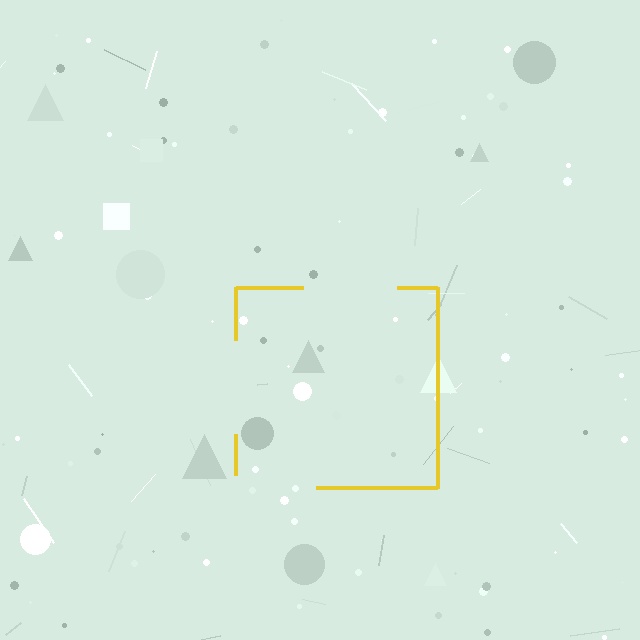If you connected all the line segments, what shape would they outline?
They would outline a square.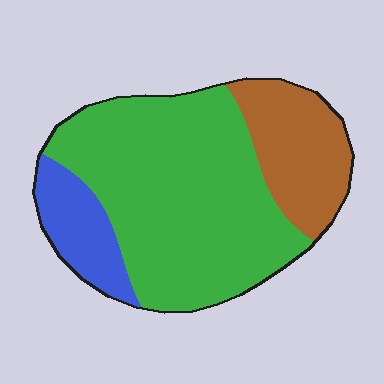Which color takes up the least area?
Blue, at roughly 15%.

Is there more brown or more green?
Green.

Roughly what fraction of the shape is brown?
Brown covers around 20% of the shape.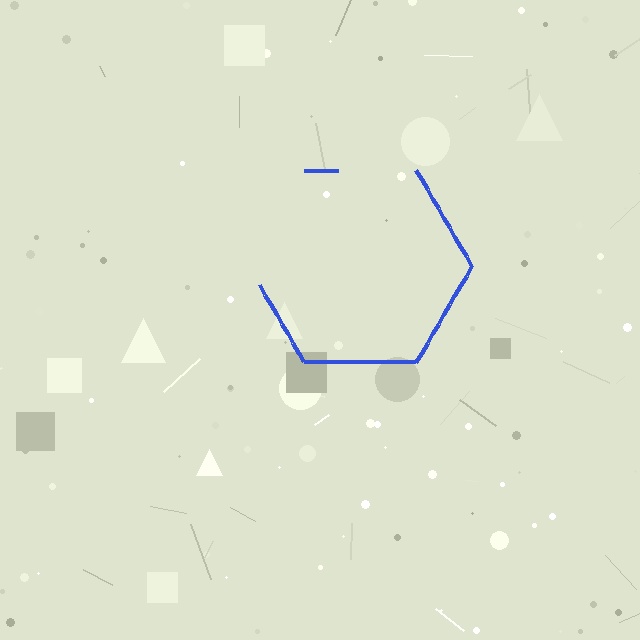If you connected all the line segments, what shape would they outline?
They would outline a hexagon.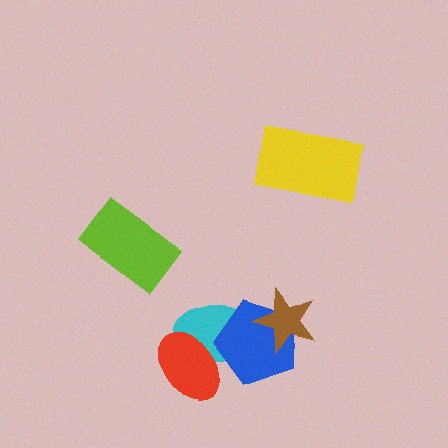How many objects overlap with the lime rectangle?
0 objects overlap with the lime rectangle.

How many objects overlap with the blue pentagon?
3 objects overlap with the blue pentagon.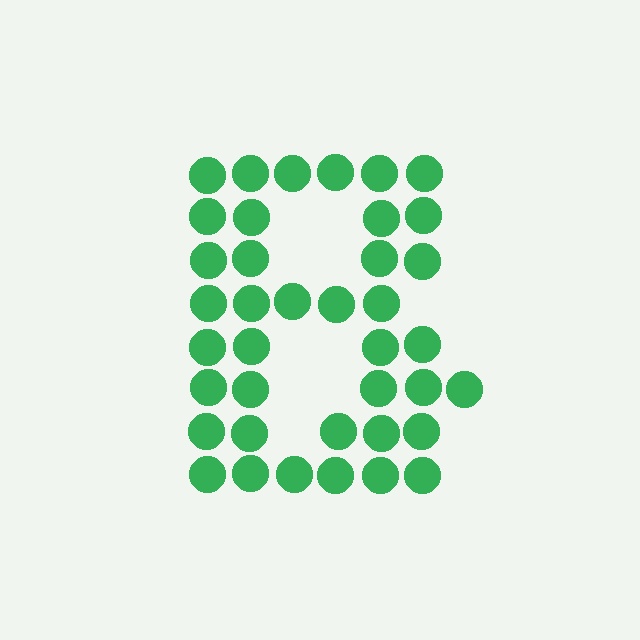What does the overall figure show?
The overall figure shows the letter B.